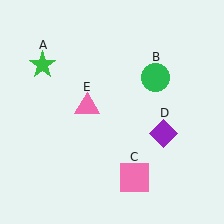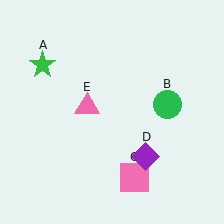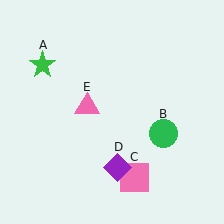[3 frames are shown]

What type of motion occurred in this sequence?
The green circle (object B), purple diamond (object D) rotated clockwise around the center of the scene.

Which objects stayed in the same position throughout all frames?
Green star (object A) and pink square (object C) and pink triangle (object E) remained stationary.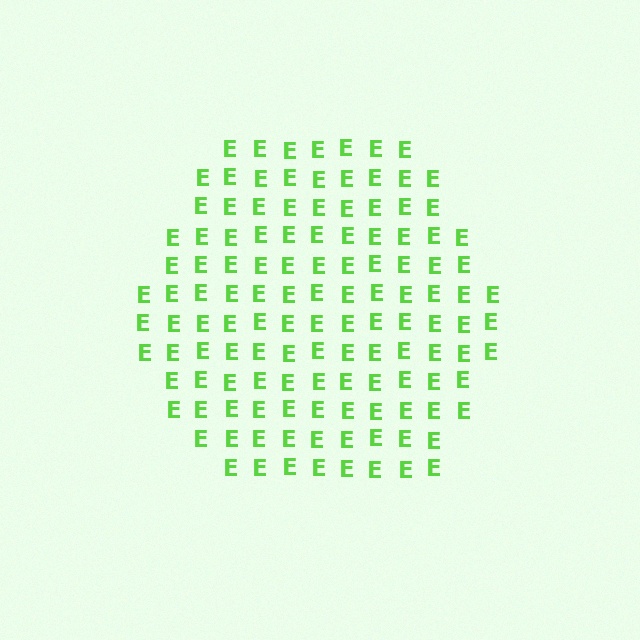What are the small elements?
The small elements are letter E's.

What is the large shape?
The large shape is a hexagon.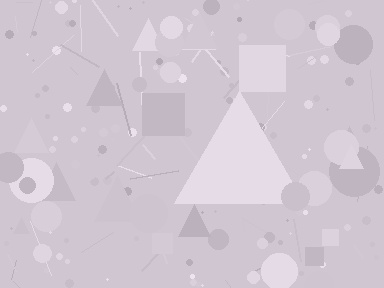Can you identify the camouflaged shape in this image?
The camouflaged shape is a triangle.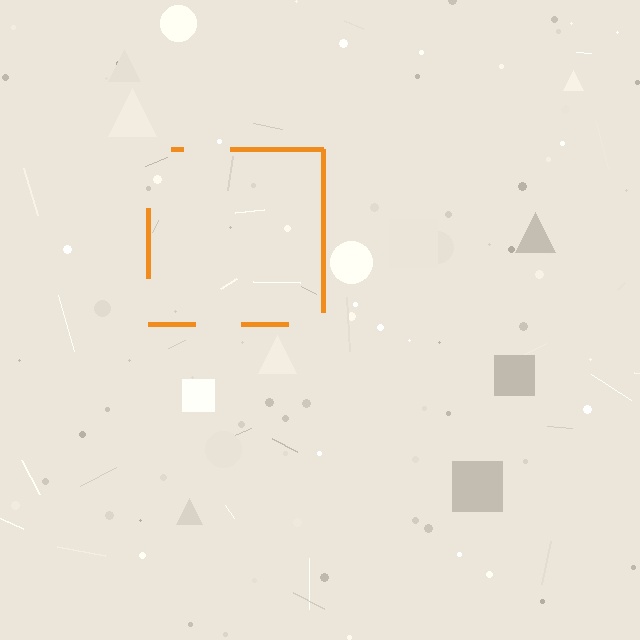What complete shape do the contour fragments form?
The contour fragments form a square.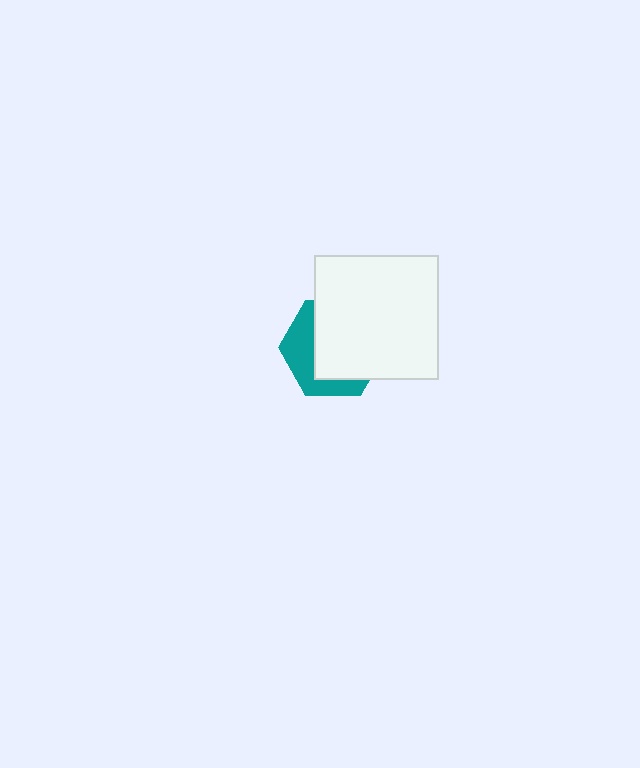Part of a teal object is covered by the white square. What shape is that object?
It is a hexagon.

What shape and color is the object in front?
The object in front is a white square.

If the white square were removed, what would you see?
You would see the complete teal hexagon.